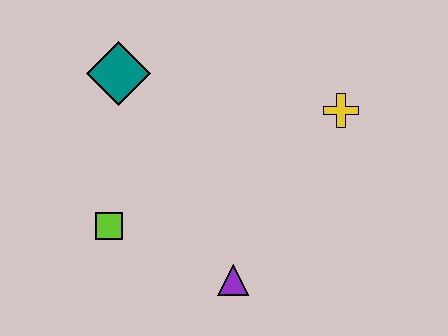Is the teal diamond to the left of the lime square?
No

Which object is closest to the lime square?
The purple triangle is closest to the lime square.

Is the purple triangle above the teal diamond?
No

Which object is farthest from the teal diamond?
The purple triangle is farthest from the teal diamond.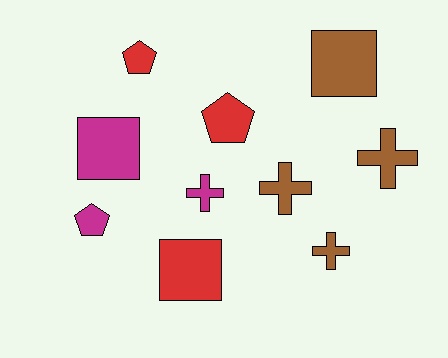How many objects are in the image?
There are 10 objects.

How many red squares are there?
There is 1 red square.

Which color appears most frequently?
Brown, with 4 objects.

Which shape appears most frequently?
Cross, with 4 objects.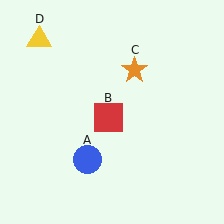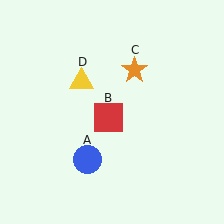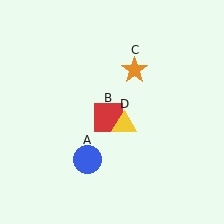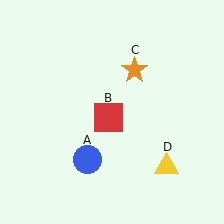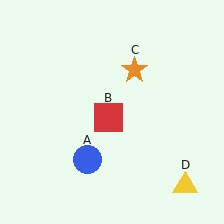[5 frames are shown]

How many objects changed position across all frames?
1 object changed position: yellow triangle (object D).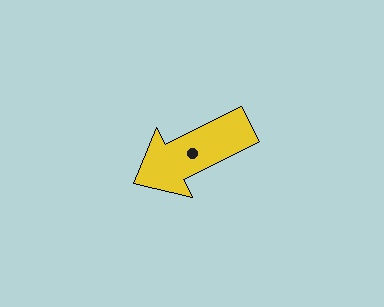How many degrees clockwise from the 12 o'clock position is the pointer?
Approximately 243 degrees.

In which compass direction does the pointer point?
Southwest.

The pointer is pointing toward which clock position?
Roughly 8 o'clock.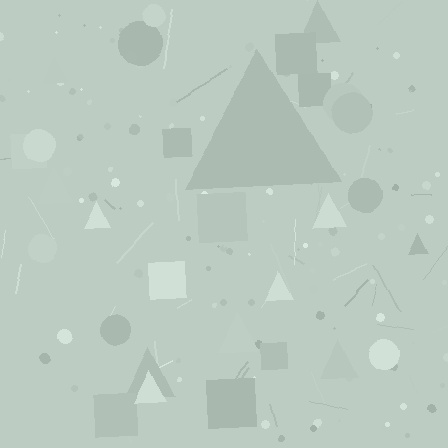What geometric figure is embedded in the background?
A triangle is embedded in the background.